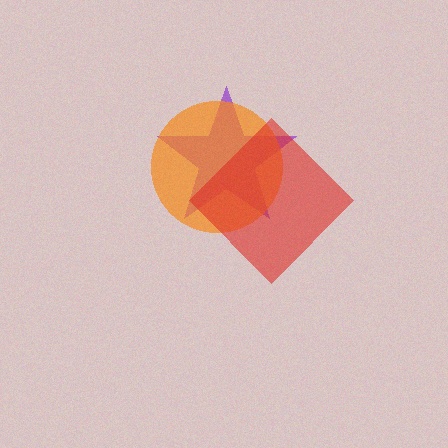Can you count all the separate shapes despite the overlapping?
Yes, there are 3 separate shapes.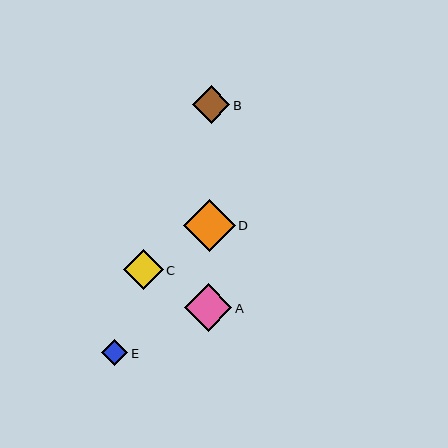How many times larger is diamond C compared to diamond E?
Diamond C is approximately 1.5 times the size of diamond E.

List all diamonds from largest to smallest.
From largest to smallest: D, A, C, B, E.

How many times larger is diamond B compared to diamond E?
Diamond B is approximately 1.5 times the size of diamond E.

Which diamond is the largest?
Diamond D is the largest with a size of approximately 52 pixels.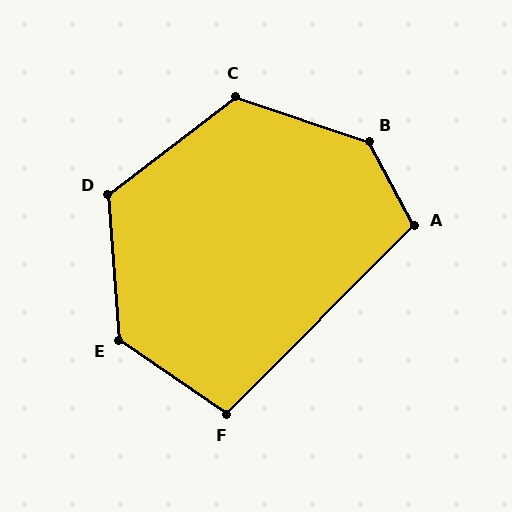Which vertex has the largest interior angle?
B, at approximately 137 degrees.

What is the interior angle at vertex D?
Approximately 123 degrees (obtuse).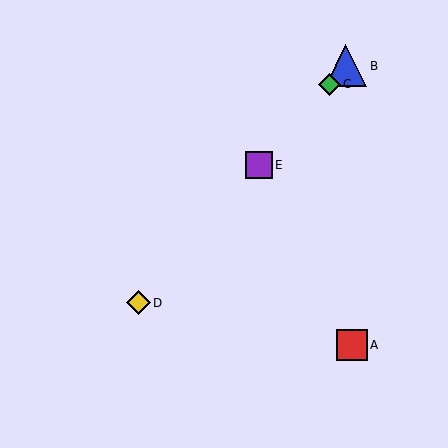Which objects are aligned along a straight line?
Objects B, C, D, E are aligned along a straight line.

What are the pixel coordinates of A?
Object A is at (352, 345).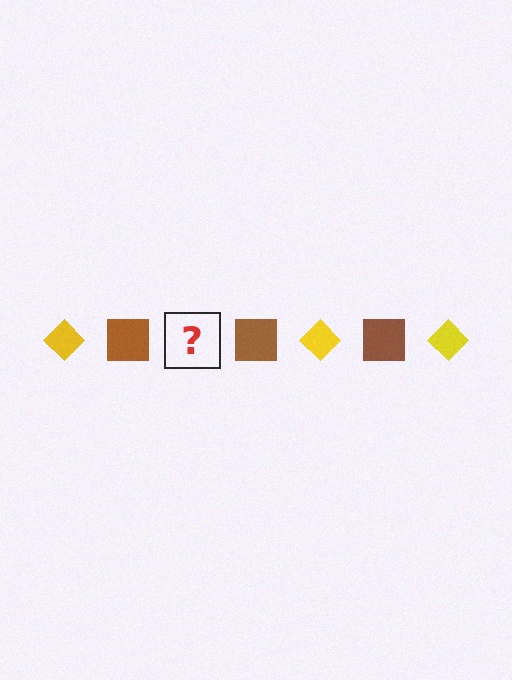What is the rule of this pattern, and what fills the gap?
The rule is that the pattern alternates between yellow diamond and brown square. The gap should be filled with a yellow diamond.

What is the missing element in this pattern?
The missing element is a yellow diamond.